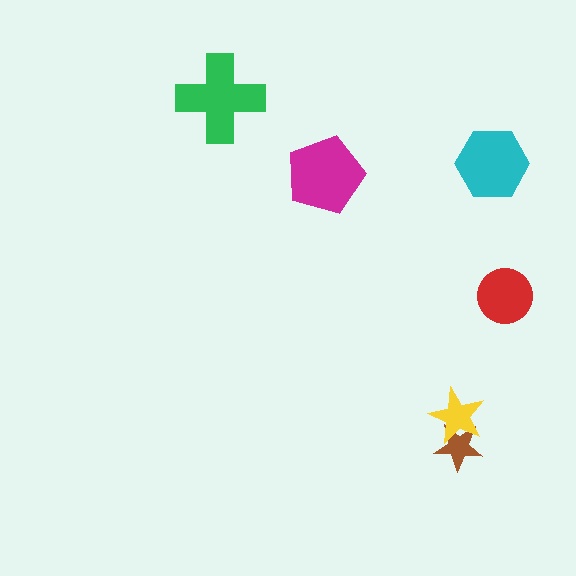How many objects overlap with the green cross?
0 objects overlap with the green cross.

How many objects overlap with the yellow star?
1 object overlaps with the yellow star.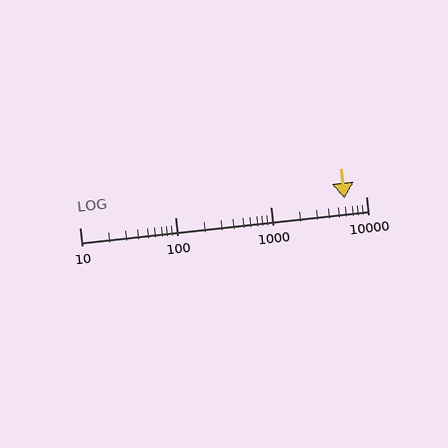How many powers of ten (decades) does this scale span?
The scale spans 3 decades, from 10 to 10000.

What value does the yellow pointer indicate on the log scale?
The pointer indicates approximately 6000.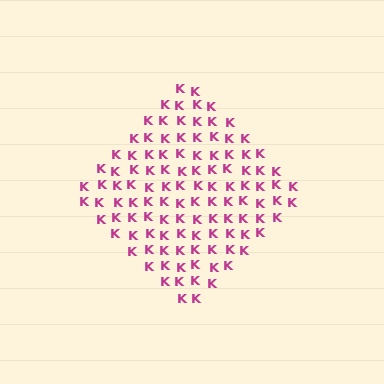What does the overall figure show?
The overall figure shows a diamond.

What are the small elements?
The small elements are letter K's.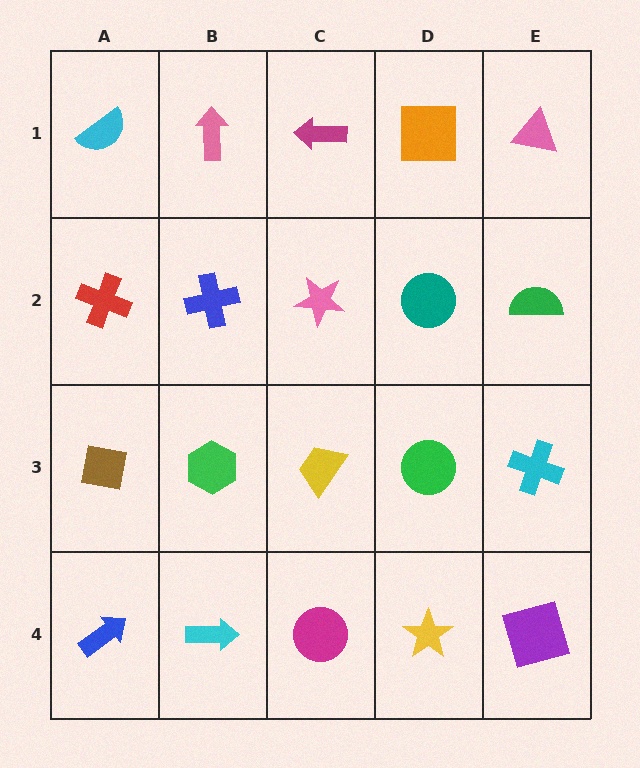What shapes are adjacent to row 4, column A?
A brown square (row 3, column A), a cyan arrow (row 4, column B).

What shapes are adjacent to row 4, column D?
A green circle (row 3, column D), a magenta circle (row 4, column C), a purple square (row 4, column E).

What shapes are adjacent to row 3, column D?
A teal circle (row 2, column D), a yellow star (row 4, column D), a yellow trapezoid (row 3, column C), a cyan cross (row 3, column E).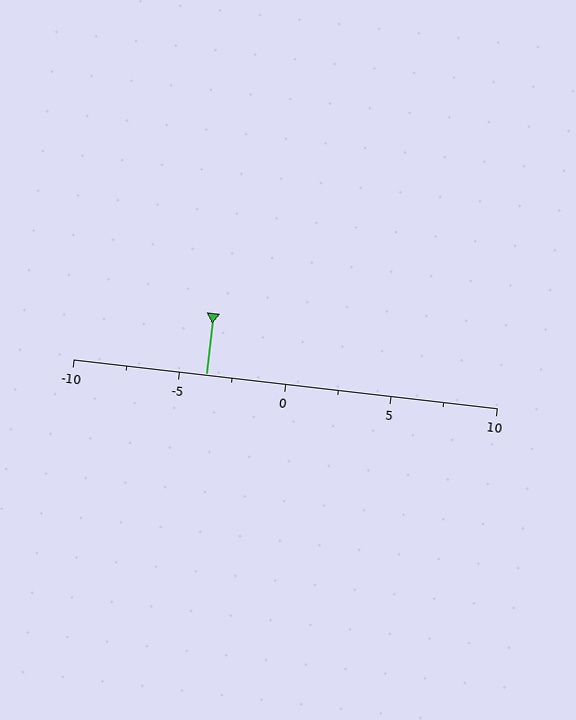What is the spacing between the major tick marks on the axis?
The major ticks are spaced 5 apart.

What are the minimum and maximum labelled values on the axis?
The axis runs from -10 to 10.